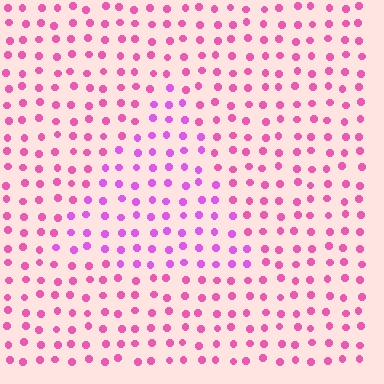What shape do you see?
I see a triangle.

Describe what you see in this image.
The image is filled with small pink elements in a uniform arrangement. A triangle-shaped region is visible where the elements are tinted to a slightly different hue, forming a subtle color boundary.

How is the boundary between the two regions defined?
The boundary is defined purely by a slight shift in hue (about 29 degrees). Spacing, size, and orientation are identical on both sides.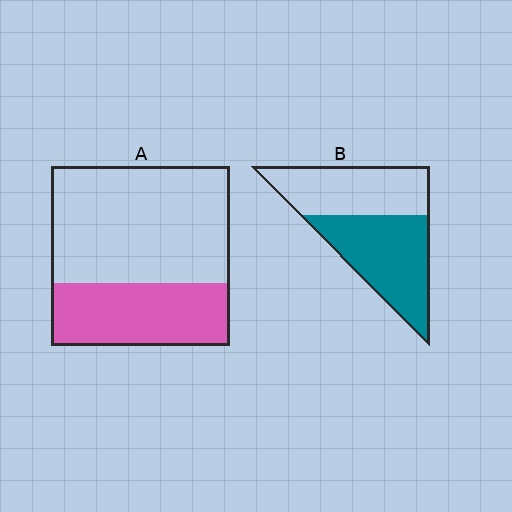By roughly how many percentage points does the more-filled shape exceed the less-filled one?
By roughly 20 percentage points (B over A).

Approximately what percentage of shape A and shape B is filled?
A is approximately 35% and B is approximately 55%.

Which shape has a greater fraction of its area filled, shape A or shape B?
Shape B.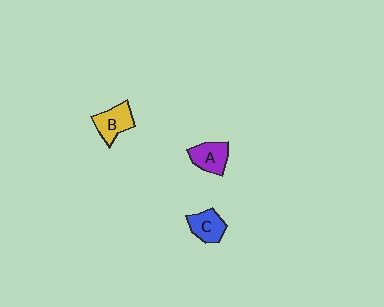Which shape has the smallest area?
Shape C (blue).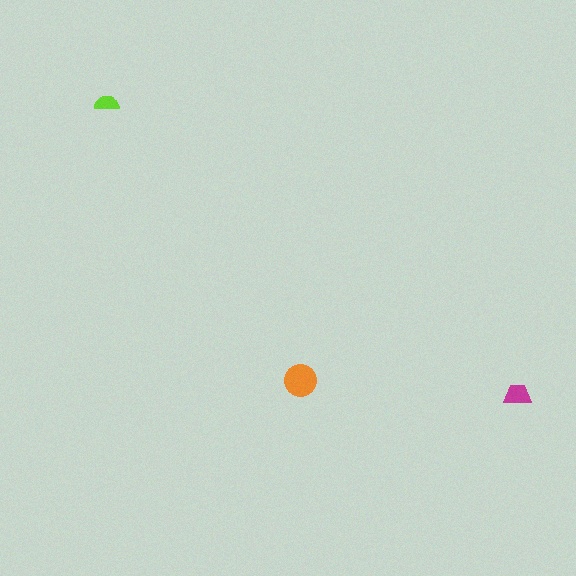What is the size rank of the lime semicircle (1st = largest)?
3rd.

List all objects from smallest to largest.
The lime semicircle, the magenta trapezoid, the orange circle.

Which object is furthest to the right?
The magenta trapezoid is rightmost.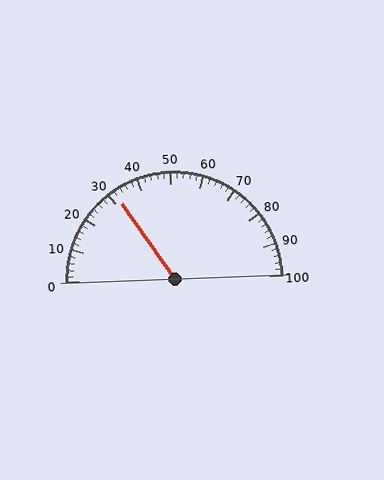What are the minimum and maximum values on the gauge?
The gauge ranges from 0 to 100.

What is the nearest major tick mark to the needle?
The nearest major tick mark is 30.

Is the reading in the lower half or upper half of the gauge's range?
The reading is in the lower half of the range (0 to 100).